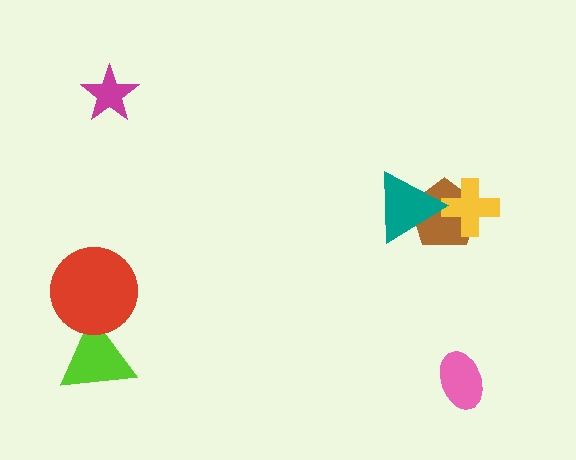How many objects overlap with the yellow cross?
2 objects overlap with the yellow cross.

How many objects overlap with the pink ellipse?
0 objects overlap with the pink ellipse.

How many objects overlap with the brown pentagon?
2 objects overlap with the brown pentagon.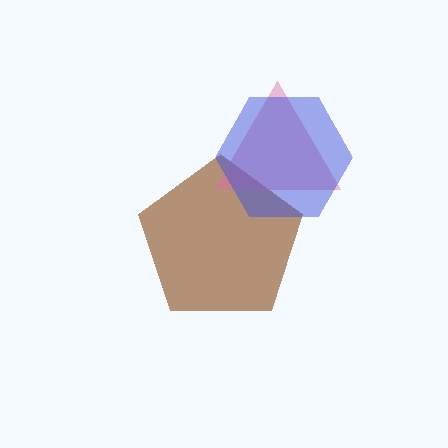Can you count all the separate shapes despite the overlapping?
Yes, there are 3 separate shapes.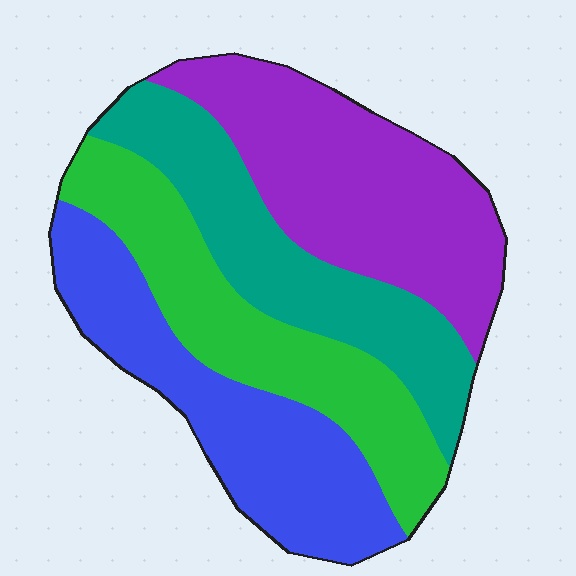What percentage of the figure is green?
Green covers around 25% of the figure.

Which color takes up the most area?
Purple, at roughly 30%.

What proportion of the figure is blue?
Blue covers about 25% of the figure.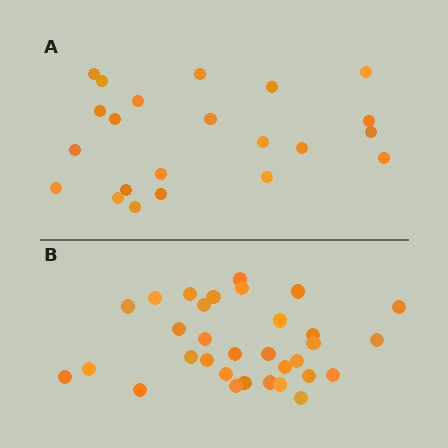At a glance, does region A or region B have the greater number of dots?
Region B (the bottom region) has more dots.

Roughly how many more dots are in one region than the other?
Region B has roughly 10 or so more dots than region A.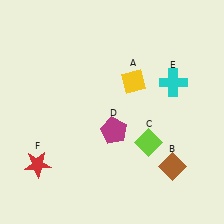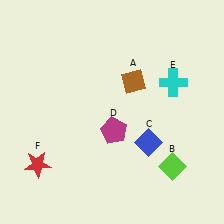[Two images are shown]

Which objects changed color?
A changed from yellow to brown. B changed from brown to lime. C changed from lime to blue.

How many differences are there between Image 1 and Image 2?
There are 3 differences between the two images.